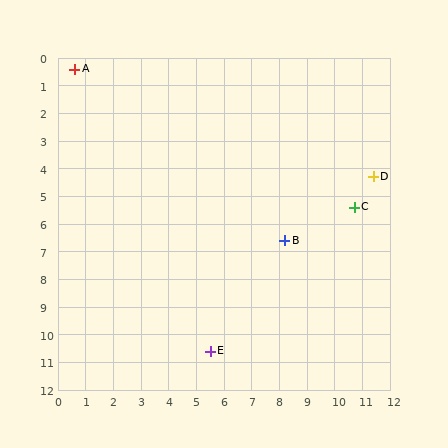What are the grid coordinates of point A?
Point A is at approximately (0.6, 0.4).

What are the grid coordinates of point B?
Point B is at approximately (8.2, 6.6).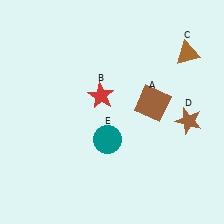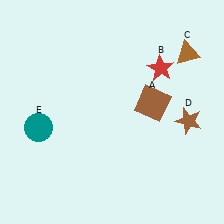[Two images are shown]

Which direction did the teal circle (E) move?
The teal circle (E) moved left.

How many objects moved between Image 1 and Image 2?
2 objects moved between the two images.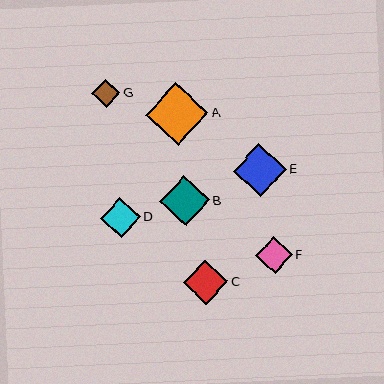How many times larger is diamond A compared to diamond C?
Diamond A is approximately 1.4 times the size of diamond C.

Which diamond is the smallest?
Diamond G is the smallest with a size of approximately 28 pixels.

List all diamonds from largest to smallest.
From largest to smallest: A, E, B, C, D, F, G.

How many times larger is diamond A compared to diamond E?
Diamond A is approximately 1.2 times the size of diamond E.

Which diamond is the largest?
Diamond A is the largest with a size of approximately 63 pixels.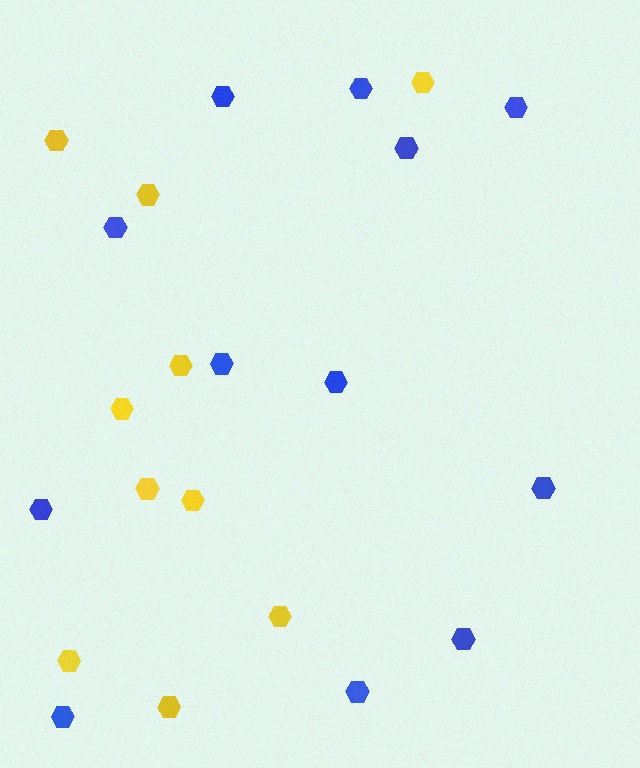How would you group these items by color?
There are 2 groups: one group of blue hexagons (12) and one group of yellow hexagons (10).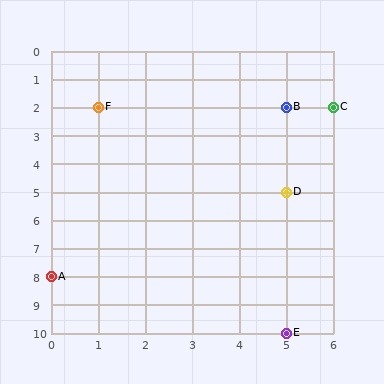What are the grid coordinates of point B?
Point B is at grid coordinates (5, 2).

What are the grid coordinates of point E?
Point E is at grid coordinates (5, 10).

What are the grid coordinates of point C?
Point C is at grid coordinates (6, 2).